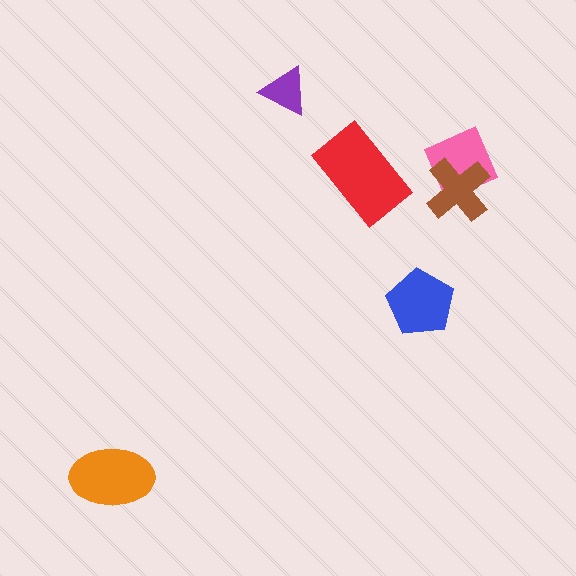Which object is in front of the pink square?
The brown cross is in front of the pink square.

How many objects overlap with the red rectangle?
0 objects overlap with the red rectangle.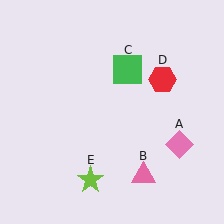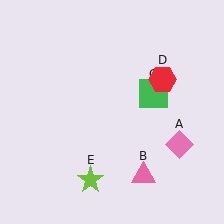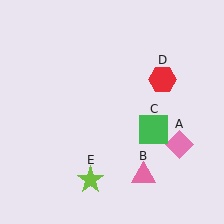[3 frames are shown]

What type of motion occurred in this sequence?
The green square (object C) rotated clockwise around the center of the scene.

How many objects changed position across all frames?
1 object changed position: green square (object C).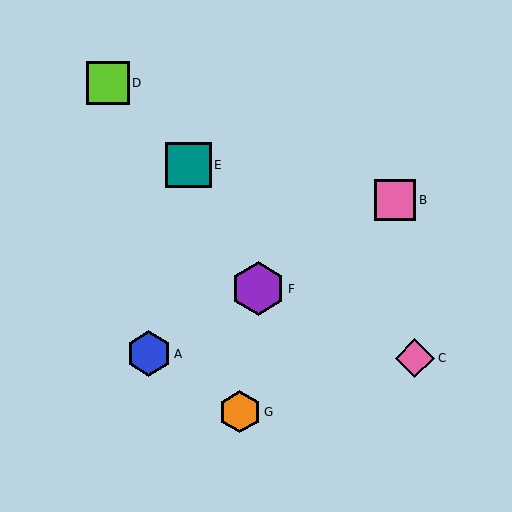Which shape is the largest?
The purple hexagon (labeled F) is the largest.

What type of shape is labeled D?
Shape D is a lime square.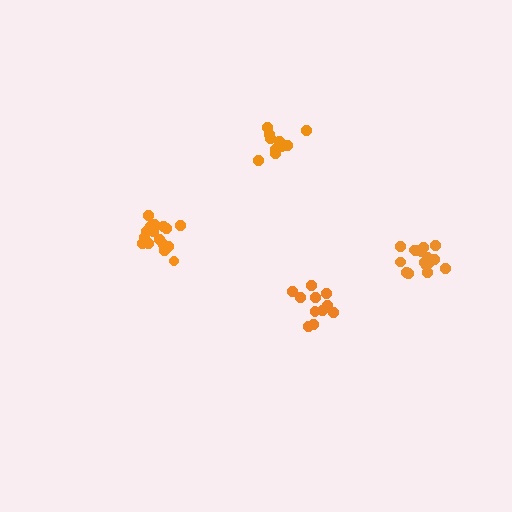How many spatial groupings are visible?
There are 4 spatial groupings.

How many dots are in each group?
Group 1: 17 dots, Group 2: 16 dots, Group 3: 11 dots, Group 4: 11 dots (55 total).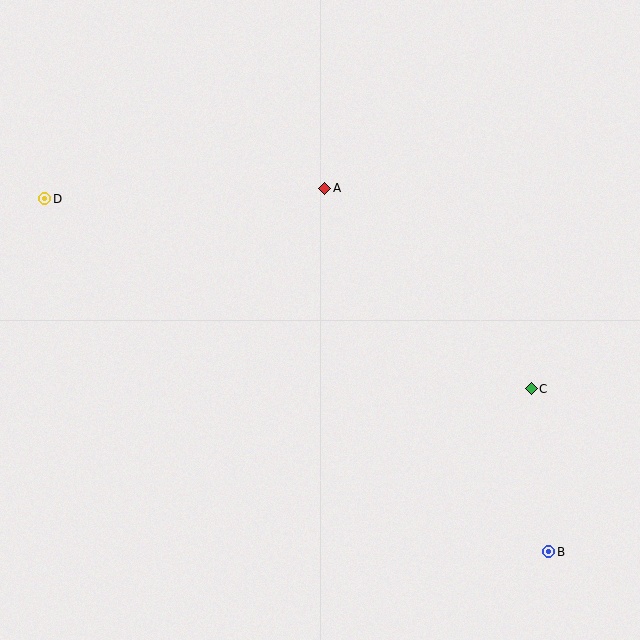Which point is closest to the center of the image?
Point A at (325, 188) is closest to the center.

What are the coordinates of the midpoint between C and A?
The midpoint between C and A is at (428, 289).